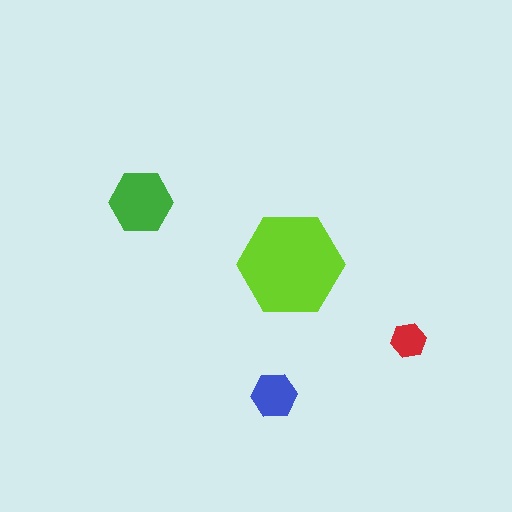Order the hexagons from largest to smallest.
the lime one, the green one, the blue one, the red one.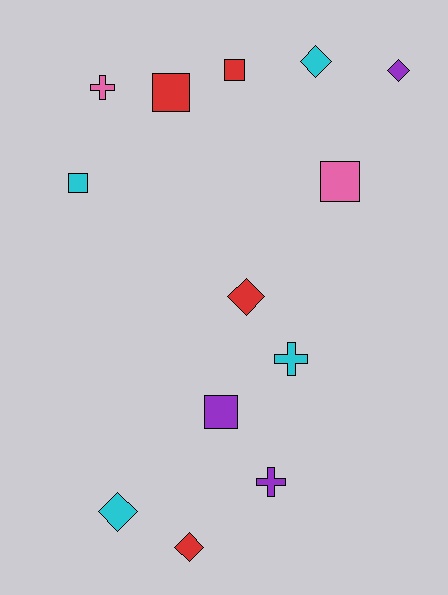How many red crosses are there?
There are no red crosses.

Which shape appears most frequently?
Diamond, with 5 objects.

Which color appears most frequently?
Cyan, with 4 objects.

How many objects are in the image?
There are 13 objects.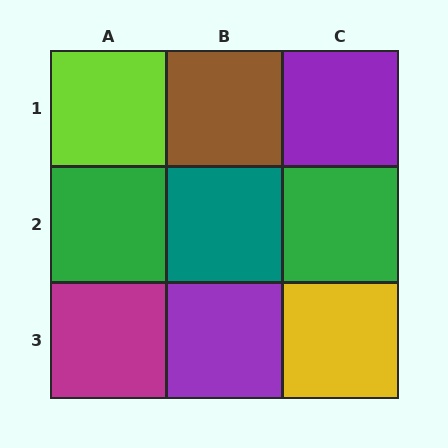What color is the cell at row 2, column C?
Green.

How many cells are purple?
2 cells are purple.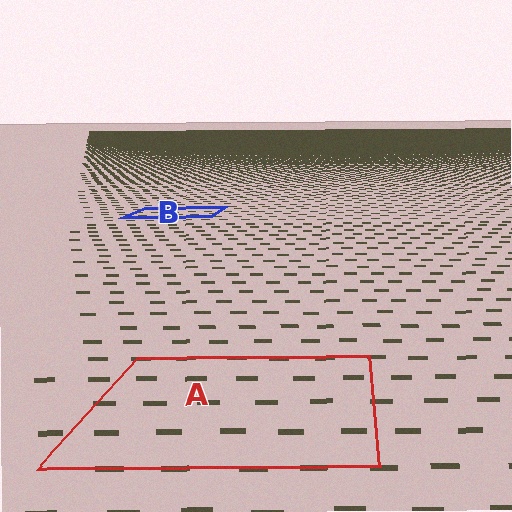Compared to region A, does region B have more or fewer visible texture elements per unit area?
Region B has more texture elements per unit area — they are packed more densely because it is farther away.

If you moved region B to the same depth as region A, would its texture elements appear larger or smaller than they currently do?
They would appear larger. At a closer depth, the same texture elements are projected at a bigger on-screen size.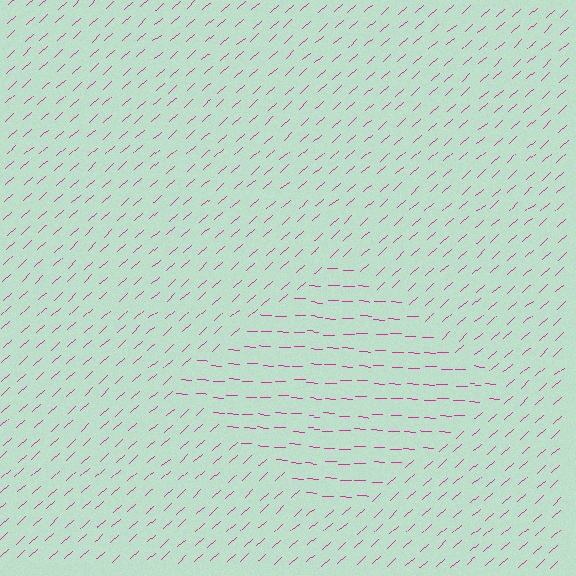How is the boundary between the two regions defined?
The boundary is defined purely by a change in line orientation (approximately 45 degrees difference). All lines are the same color and thickness.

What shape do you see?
I see a diamond.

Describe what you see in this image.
The image is filled with small magenta line segments. A diamond region in the image has lines oriented differently from the surrounding lines, creating a visible texture boundary.